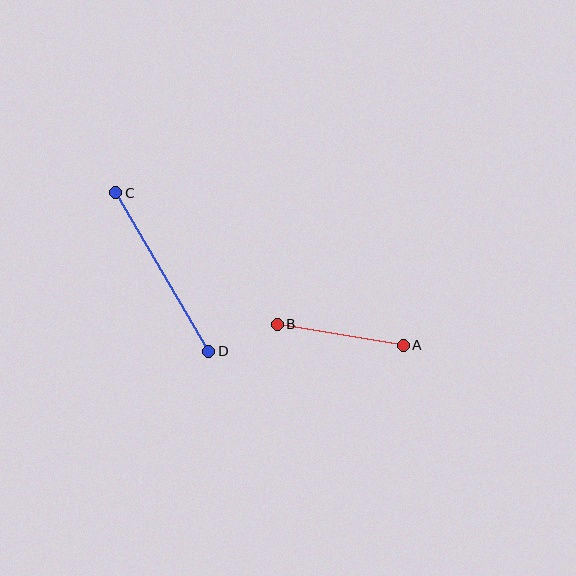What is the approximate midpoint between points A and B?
The midpoint is at approximately (340, 335) pixels.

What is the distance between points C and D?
The distance is approximately 184 pixels.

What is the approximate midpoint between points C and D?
The midpoint is at approximately (162, 272) pixels.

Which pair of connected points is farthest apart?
Points C and D are farthest apart.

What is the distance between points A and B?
The distance is approximately 128 pixels.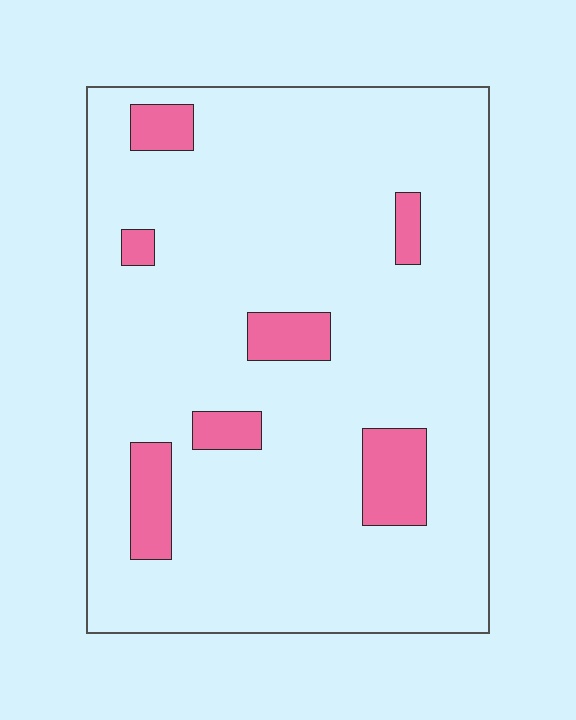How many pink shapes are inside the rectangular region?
7.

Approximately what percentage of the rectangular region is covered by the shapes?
Approximately 10%.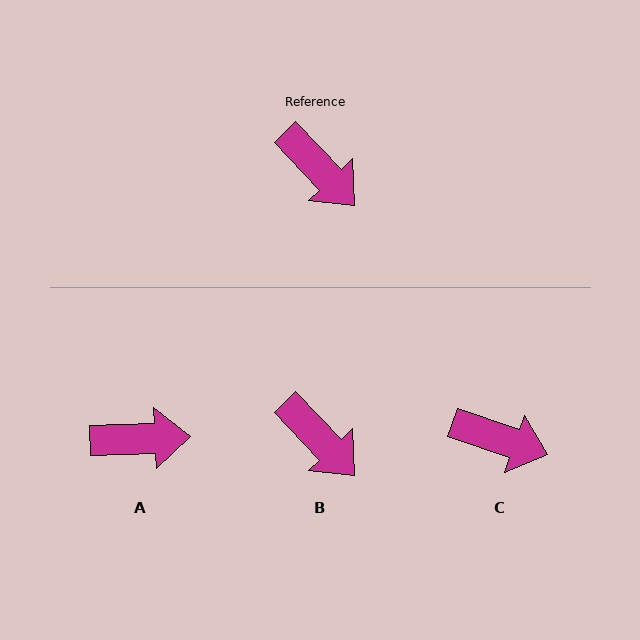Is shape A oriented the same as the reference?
No, it is off by about 48 degrees.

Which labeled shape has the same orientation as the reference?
B.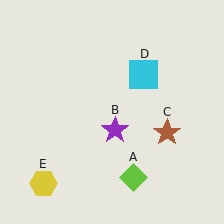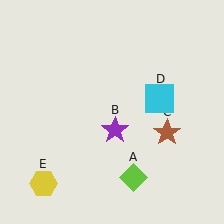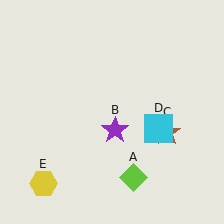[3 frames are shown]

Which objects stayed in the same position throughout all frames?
Lime diamond (object A) and purple star (object B) and brown star (object C) and yellow hexagon (object E) remained stationary.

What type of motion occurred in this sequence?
The cyan square (object D) rotated clockwise around the center of the scene.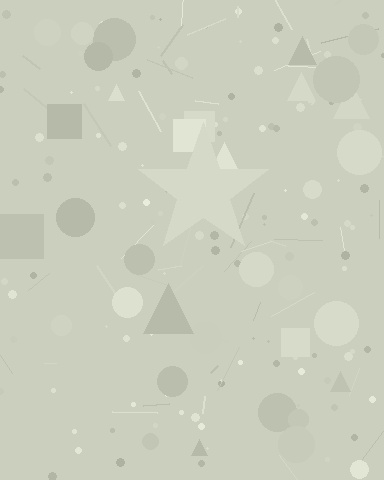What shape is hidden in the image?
A star is hidden in the image.